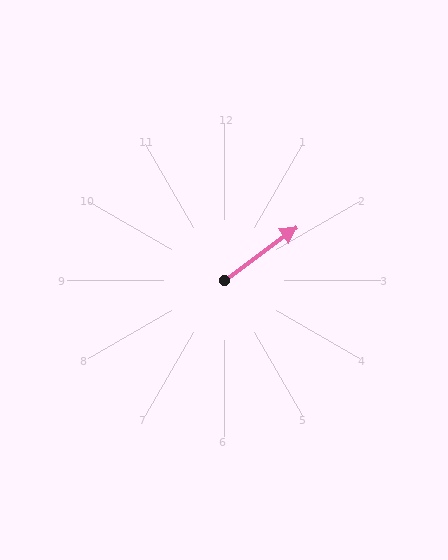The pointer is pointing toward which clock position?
Roughly 2 o'clock.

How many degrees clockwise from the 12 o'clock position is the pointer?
Approximately 54 degrees.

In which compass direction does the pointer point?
Northeast.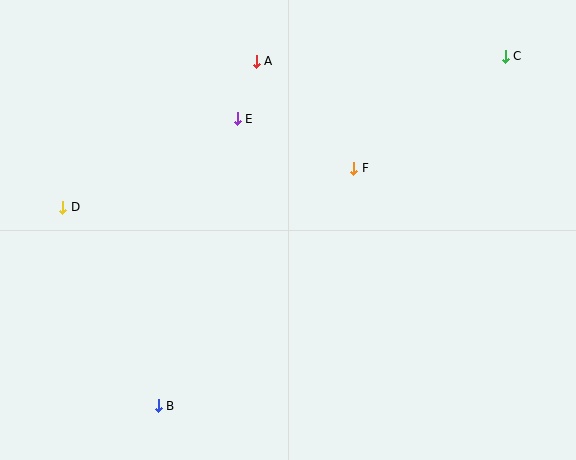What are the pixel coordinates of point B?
Point B is at (158, 406).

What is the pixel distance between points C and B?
The distance between C and B is 493 pixels.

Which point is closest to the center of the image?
Point F at (354, 168) is closest to the center.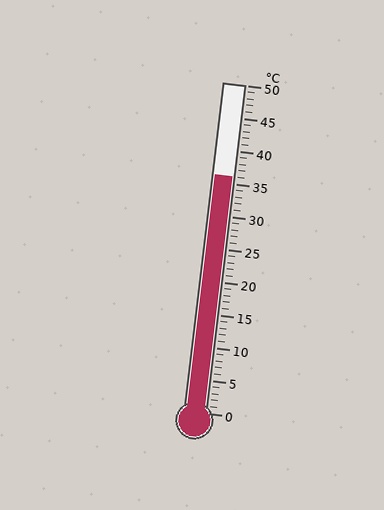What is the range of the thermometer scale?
The thermometer scale ranges from 0°C to 50°C.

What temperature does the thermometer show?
The thermometer shows approximately 36°C.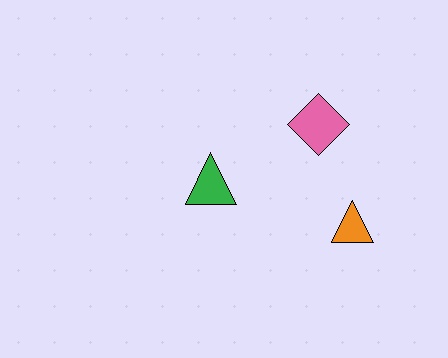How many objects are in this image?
There are 3 objects.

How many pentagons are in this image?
There are no pentagons.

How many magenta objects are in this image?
There are no magenta objects.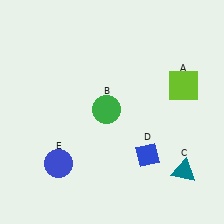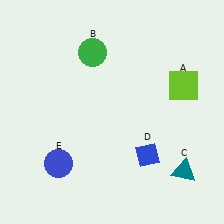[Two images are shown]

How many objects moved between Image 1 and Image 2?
1 object moved between the two images.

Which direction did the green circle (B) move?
The green circle (B) moved up.